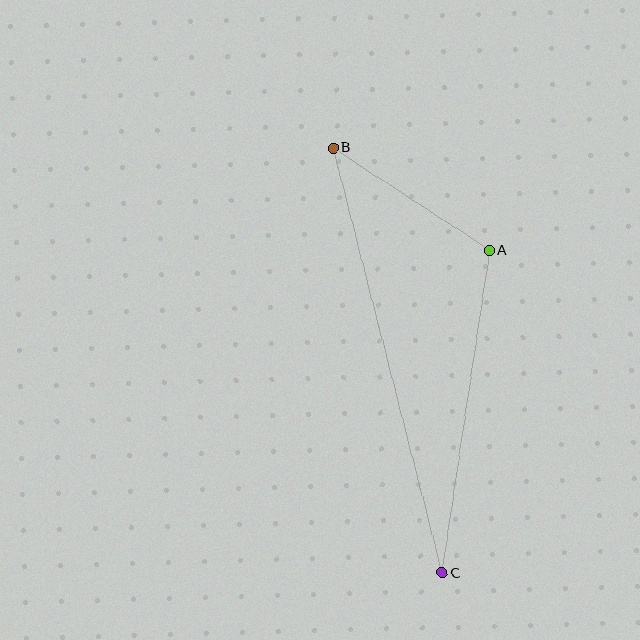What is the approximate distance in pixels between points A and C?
The distance between A and C is approximately 326 pixels.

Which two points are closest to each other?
Points A and B are closest to each other.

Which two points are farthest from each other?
Points B and C are farthest from each other.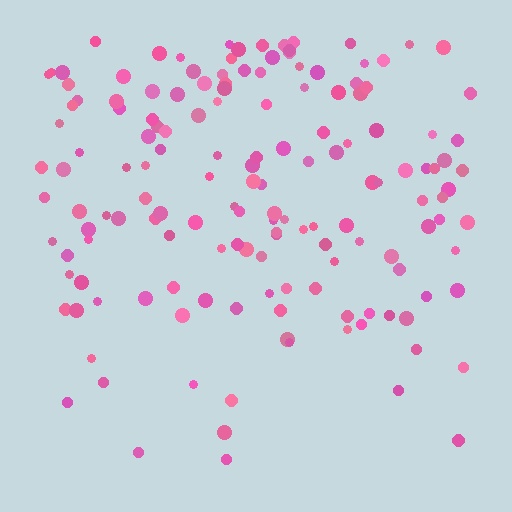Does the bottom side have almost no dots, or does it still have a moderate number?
Still a moderate number, just noticeably fewer than the top.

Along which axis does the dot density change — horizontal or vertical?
Vertical.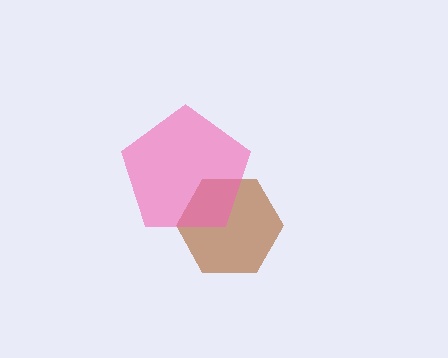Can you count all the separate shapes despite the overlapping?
Yes, there are 2 separate shapes.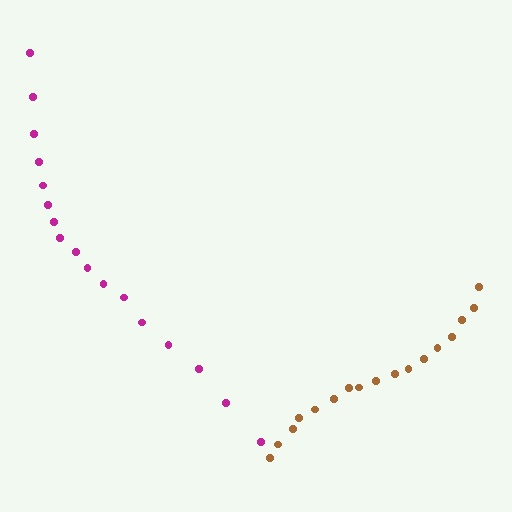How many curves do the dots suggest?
There are 2 distinct paths.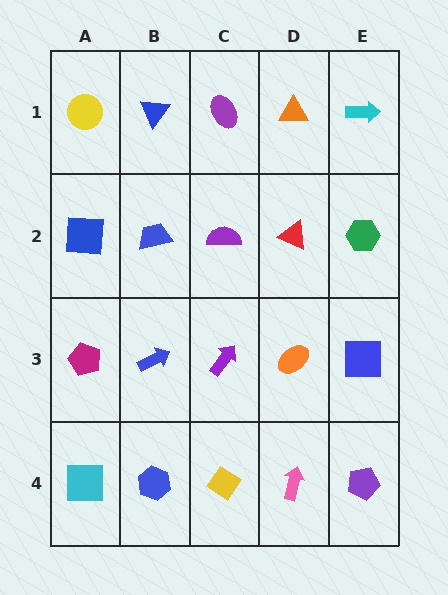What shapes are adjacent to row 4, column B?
A blue arrow (row 3, column B), a cyan square (row 4, column A), a yellow diamond (row 4, column C).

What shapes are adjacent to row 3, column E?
A green hexagon (row 2, column E), a purple pentagon (row 4, column E), an orange ellipse (row 3, column D).